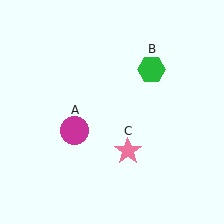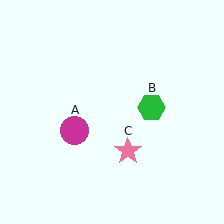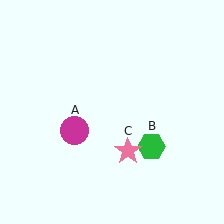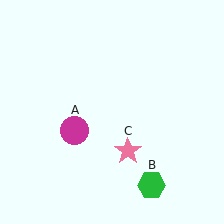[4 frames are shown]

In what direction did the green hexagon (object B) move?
The green hexagon (object B) moved down.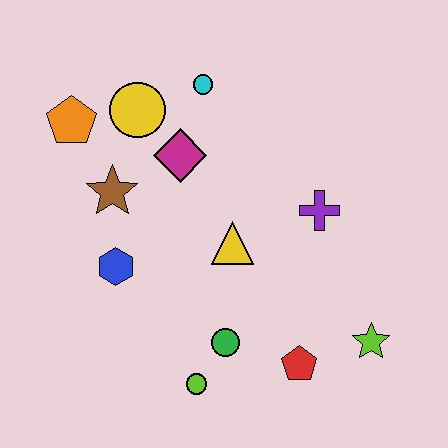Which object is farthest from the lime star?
The orange pentagon is farthest from the lime star.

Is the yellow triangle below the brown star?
Yes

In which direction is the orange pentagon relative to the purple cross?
The orange pentagon is to the left of the purple cross.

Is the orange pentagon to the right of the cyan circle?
No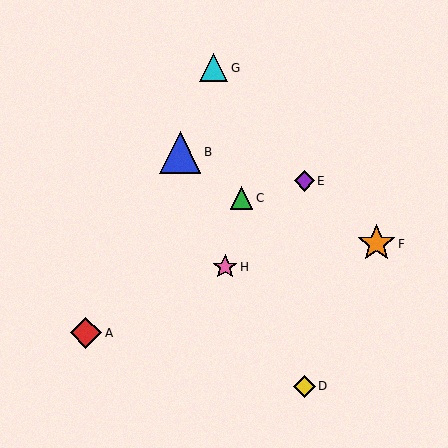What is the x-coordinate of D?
Object D is at x≈304.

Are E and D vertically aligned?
Yes, both are at x≈304.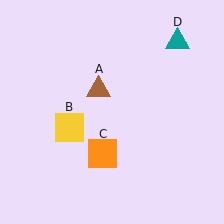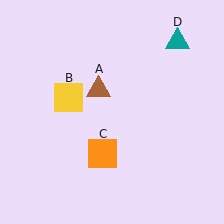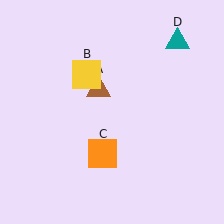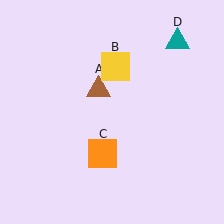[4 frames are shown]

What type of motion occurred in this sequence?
The yellow square (object B) rotated clockwise around the center of the scene.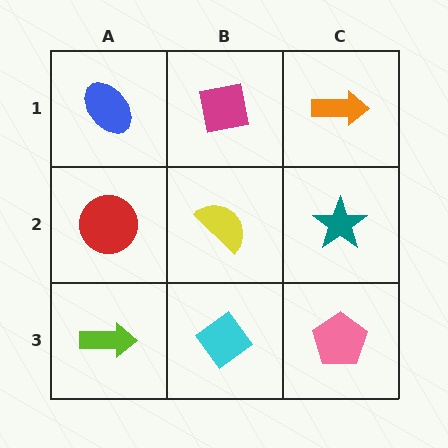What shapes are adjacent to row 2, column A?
A blue ellipse (row 1, column A), a lime arrow (row 3, column A), a yellow semicircle (row 2, column B).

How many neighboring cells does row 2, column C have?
3.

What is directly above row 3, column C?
A teal star.